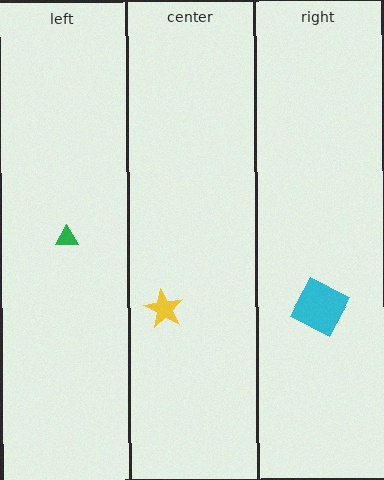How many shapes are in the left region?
1.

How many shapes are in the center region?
1.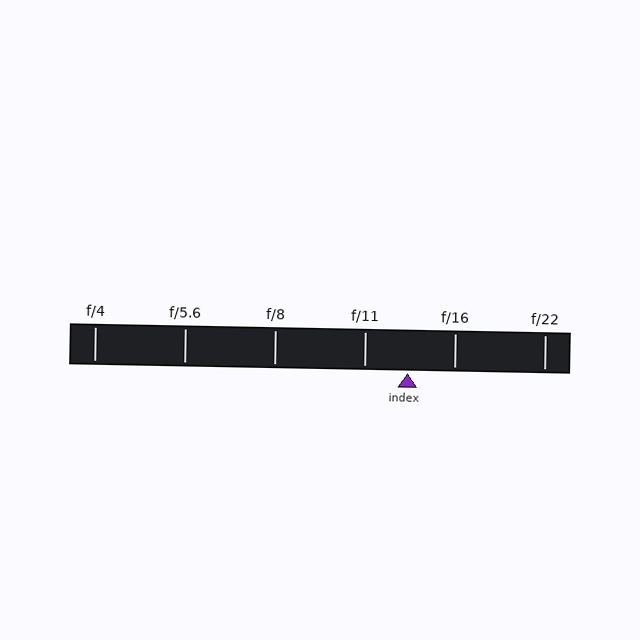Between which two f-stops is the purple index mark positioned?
The index mark is between f/11 and f/16.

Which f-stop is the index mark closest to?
The index mark is closest to f/11.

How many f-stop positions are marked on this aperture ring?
There are 6 f-stop positions marked.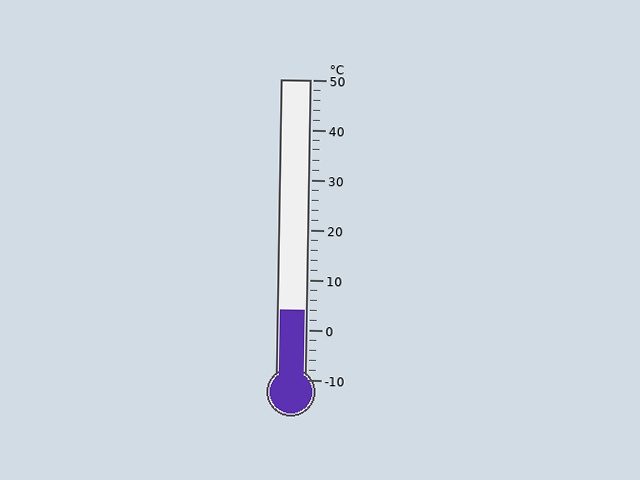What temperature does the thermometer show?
The thermometer shows approximately 4°C.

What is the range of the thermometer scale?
The thermometer scale ranges from -10°C to 50°C.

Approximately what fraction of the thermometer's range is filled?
The thermometer is filled to approximately 25% of its range.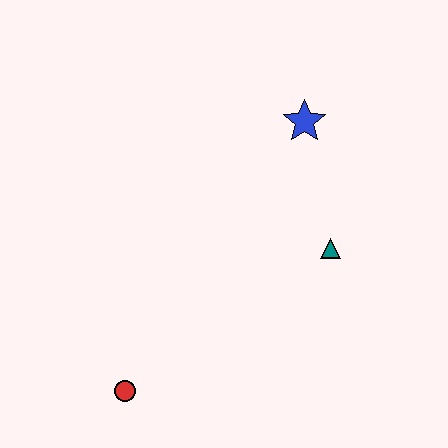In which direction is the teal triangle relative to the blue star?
The teal triangle is below the blue star.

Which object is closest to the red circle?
The teal triangle is closest to the red circle.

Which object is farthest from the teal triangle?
The red circle is farthest from the teal triangle.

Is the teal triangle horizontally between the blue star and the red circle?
No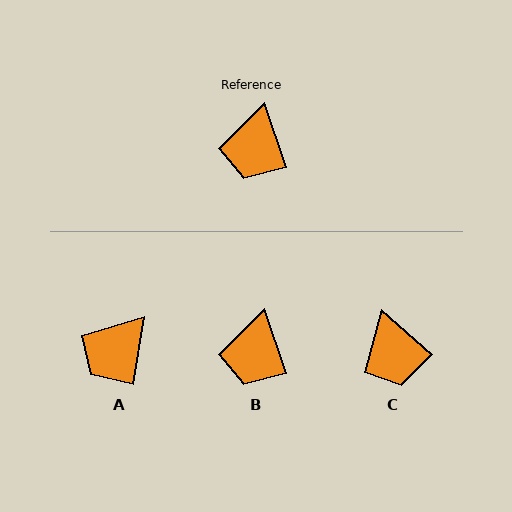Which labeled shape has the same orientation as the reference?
B.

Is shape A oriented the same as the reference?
No, it is off by about 27 degrees.